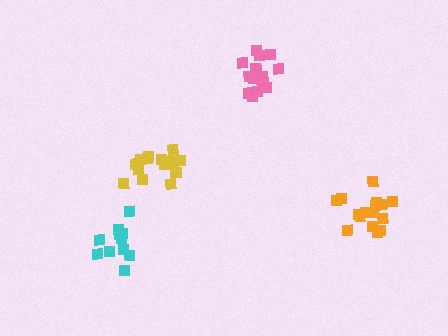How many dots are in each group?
Group 1: 16 dots, Group 2: 17 dots, Group 3: 11 dots, Group 4: 15 dots (59 total).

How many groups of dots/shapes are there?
There are 4 groups.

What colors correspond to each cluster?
The clusters are colored: orange, pink, cyan, yellow.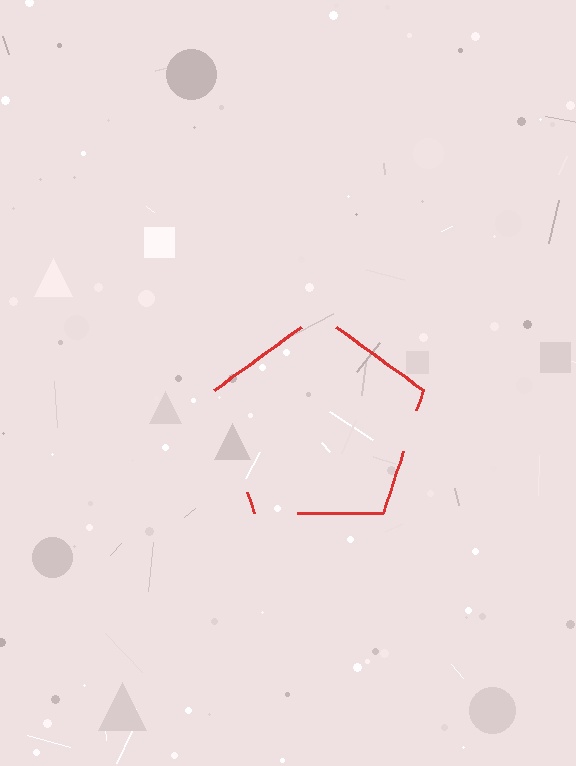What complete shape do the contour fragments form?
The contour fragments form a pentagon.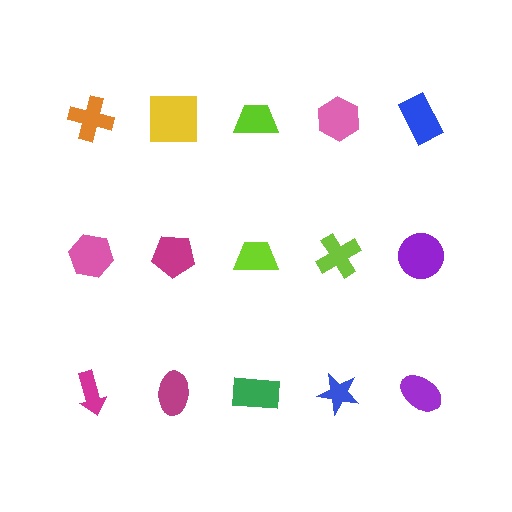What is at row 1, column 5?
A blue rectangle.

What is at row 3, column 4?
A blue star.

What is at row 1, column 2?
A yellow square.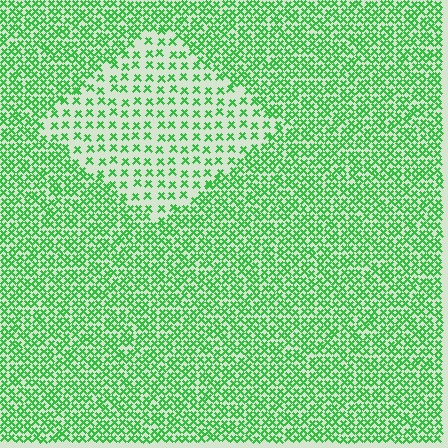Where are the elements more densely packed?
The elements are more densely packed outside the diamond boundary.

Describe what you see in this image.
The image contains small green elements arranged at two different densities. A diamond-shaped region is visible where the elements are less densely packed than the surrounding area.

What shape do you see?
I see a diamond.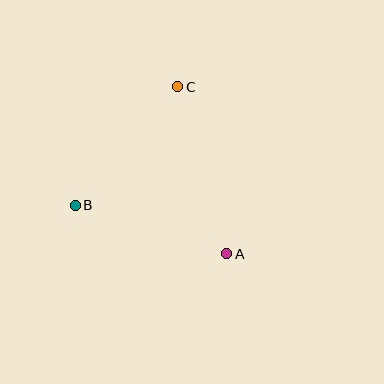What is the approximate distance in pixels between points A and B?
The distance between A and B is approximately 159 pixels.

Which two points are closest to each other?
Points B and C are closest to each other.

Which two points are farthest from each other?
Points A and C are farthest from each other.